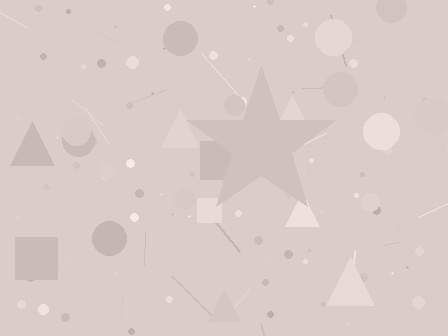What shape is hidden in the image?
A star is hidden in the image.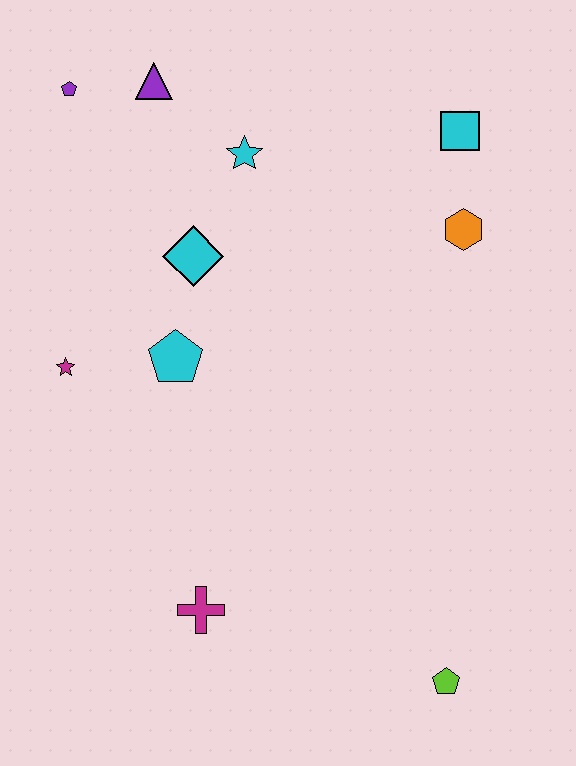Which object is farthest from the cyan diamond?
The lime pentagon is farthest from the cyan diamond.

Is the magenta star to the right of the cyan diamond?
No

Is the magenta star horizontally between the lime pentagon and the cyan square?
No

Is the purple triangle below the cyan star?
No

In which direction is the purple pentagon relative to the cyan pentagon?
The purple pentagon is above the cyan pentagon.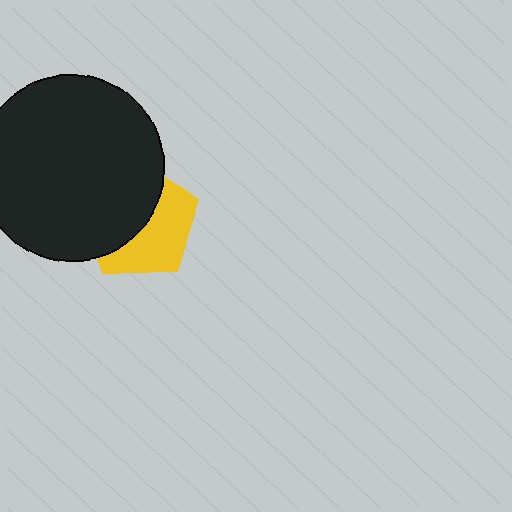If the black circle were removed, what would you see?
You would see the complete yellow pentagon.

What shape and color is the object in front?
The object in front is a black circle.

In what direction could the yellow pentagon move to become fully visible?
The yellow pentagon could move toward the lower-right. That would shift it out from behind the black circle entirely.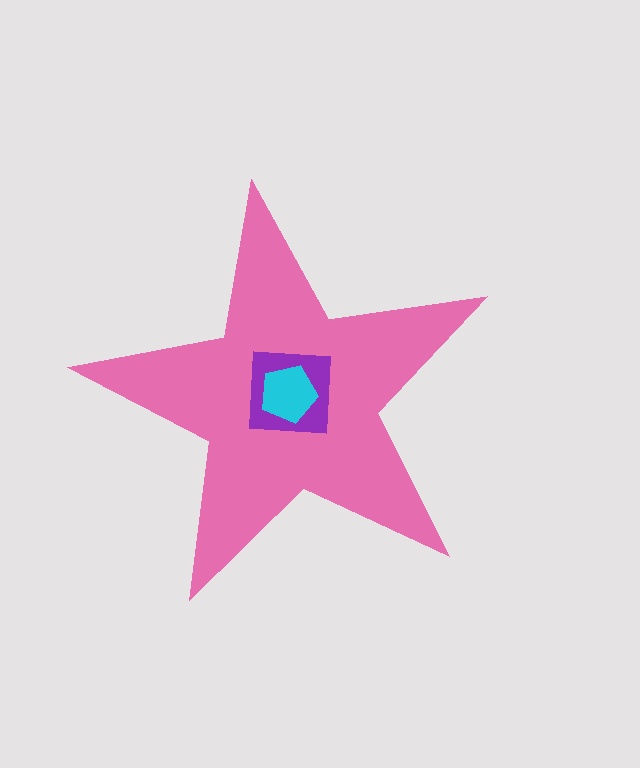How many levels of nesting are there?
3.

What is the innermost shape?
The cyan pentagon.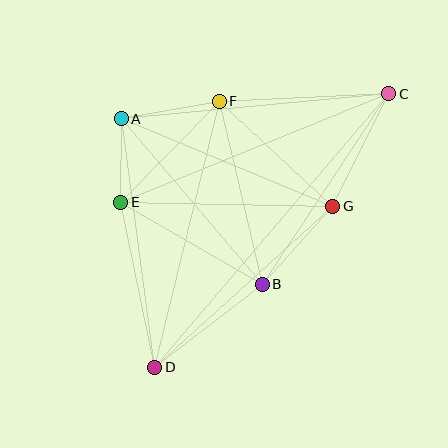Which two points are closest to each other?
Points A and E are closest to each other.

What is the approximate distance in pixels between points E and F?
The distance between E and F is approximately 141 pixels.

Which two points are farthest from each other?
Points C and D are farthest from each other.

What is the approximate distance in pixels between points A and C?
The distance between A and C is approximately 269 pixels.